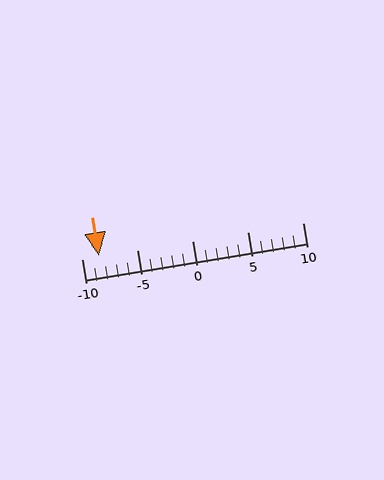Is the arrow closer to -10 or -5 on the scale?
The arrow is closer to -10.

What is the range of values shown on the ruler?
The ruler shows values from -10 to 10.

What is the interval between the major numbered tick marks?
The major tick marks are spaced 5 units apart.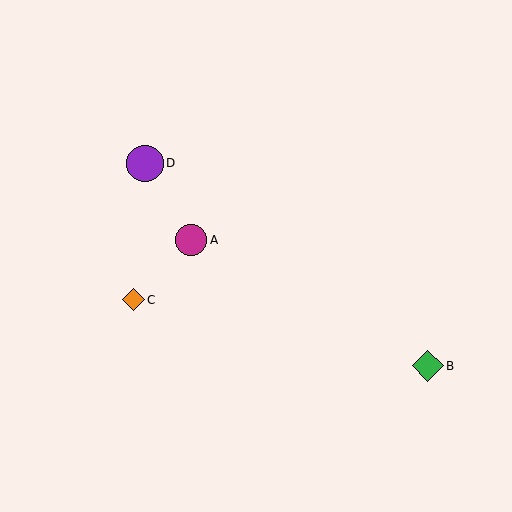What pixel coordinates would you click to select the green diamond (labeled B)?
Click at (428, 366) to select the green diamond B.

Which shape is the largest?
The purple circle (labeled D) is the largest.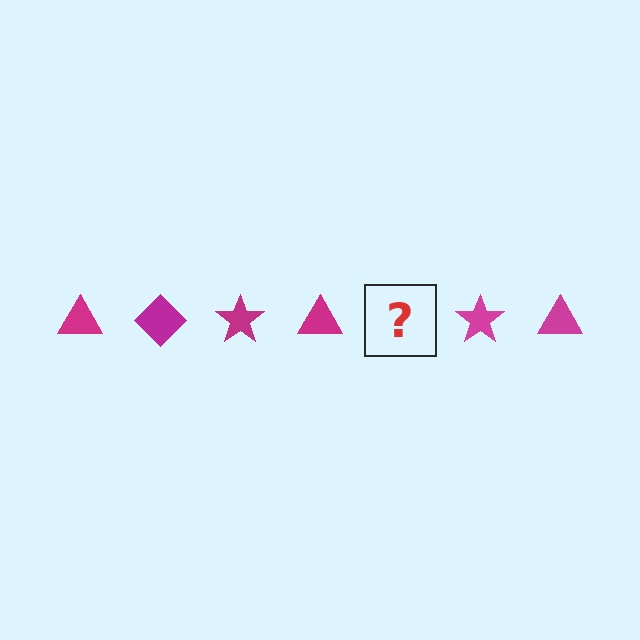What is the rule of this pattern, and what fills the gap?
The rule is that the pattern cycles through triangle, diamond, star shapes in magenta. The gap should be filled with a magenta diamond.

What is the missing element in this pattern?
The missing element is a magenta diamond.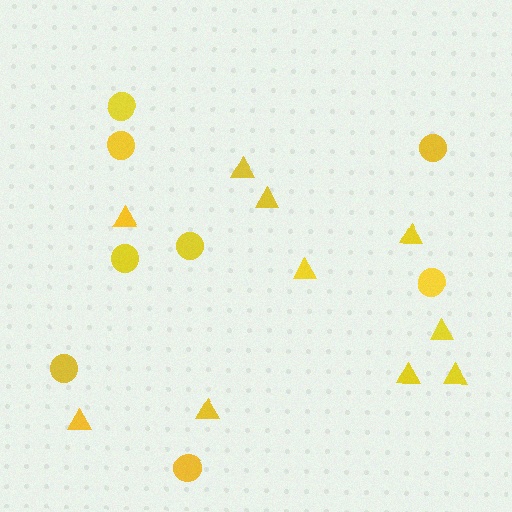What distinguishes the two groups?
There are 2 groups: one group of triangles (10) and one group of circles (8).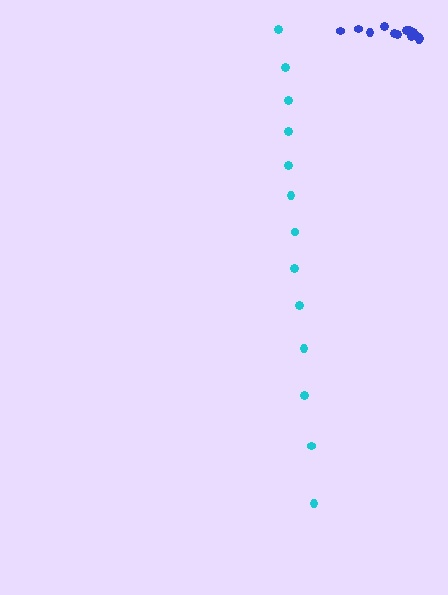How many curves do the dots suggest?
There are 2 distinct paths.